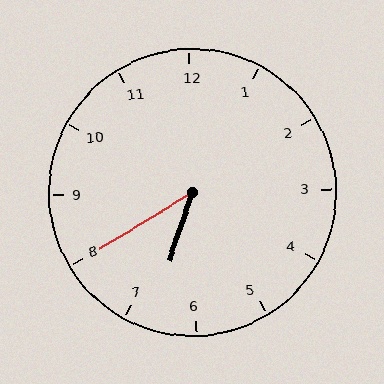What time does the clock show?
6:40.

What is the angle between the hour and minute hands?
Approximately 40 degrees.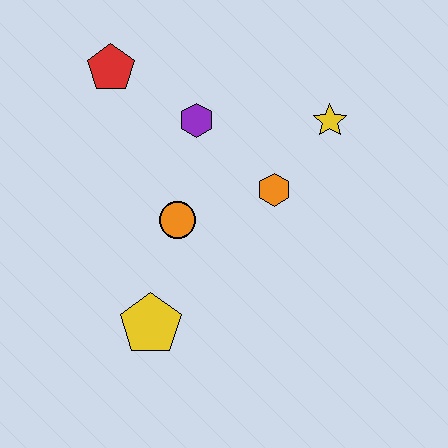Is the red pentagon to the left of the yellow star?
Yes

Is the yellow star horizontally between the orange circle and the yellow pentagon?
No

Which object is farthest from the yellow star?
The yellow pentagon is farthest from the yellow star.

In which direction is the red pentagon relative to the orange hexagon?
The red pentagon is to the left of the orange hexagon.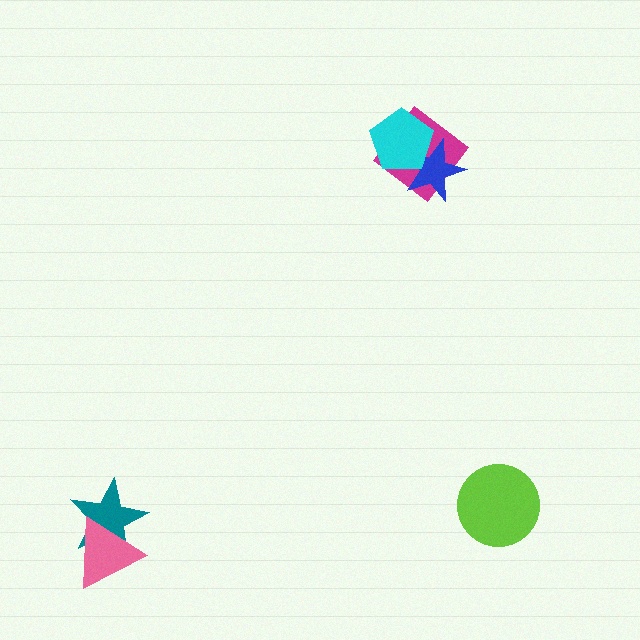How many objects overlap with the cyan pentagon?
2 objects overlap with the cyan pentagon.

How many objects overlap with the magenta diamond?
2 objects overlap with the magenta diamond.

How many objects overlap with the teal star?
1 object overlaps with the teal star.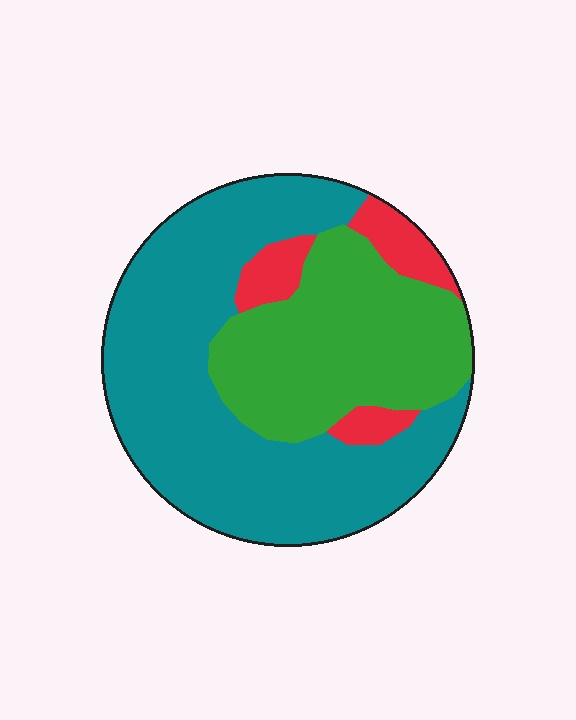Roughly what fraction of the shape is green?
Green takes up about one third (1/3) of the shape.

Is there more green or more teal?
Teal.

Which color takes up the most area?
Teal, at roughly 55%.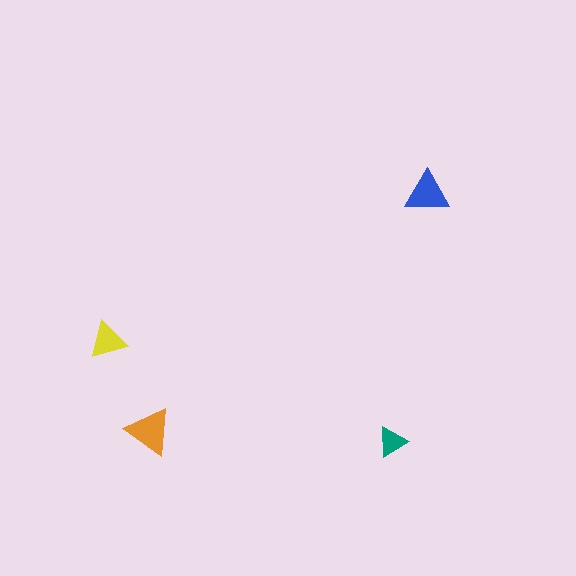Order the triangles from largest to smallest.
the orange one, the blue one, the yellow one, the teal one.